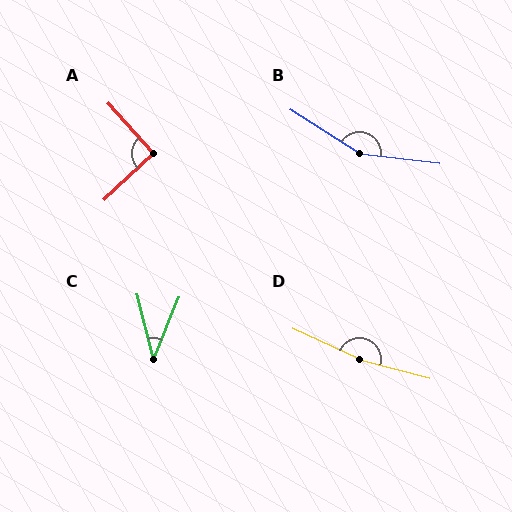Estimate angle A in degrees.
Approximately 91 degrees.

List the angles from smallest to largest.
C (37°), A (91°), B (155°), D (170°).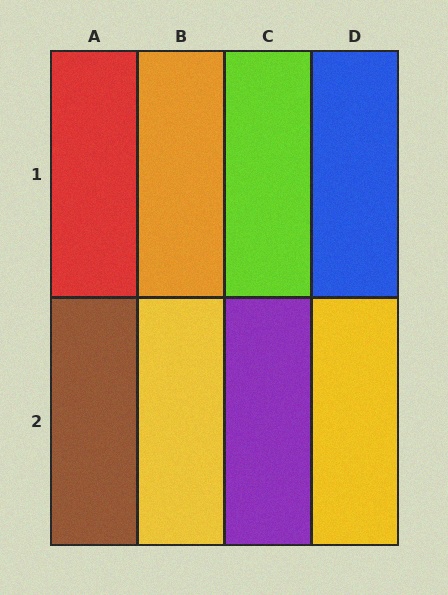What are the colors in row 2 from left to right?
Brown, yellow, purple, yellow.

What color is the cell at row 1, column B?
Orange.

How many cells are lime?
1 cell is lime.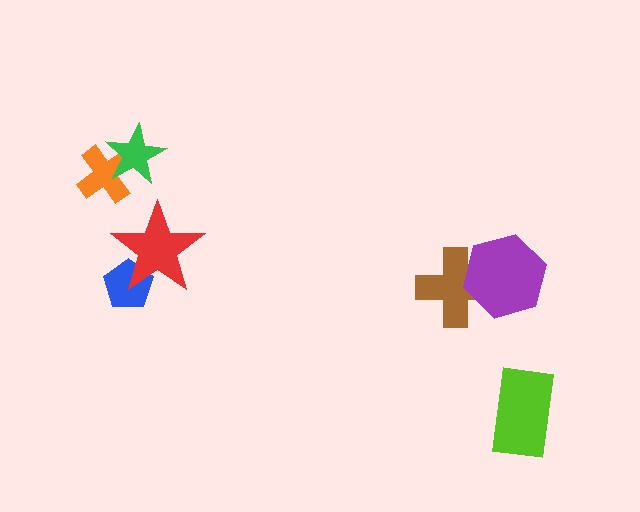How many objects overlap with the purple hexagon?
1 object overlaps with the purple hexagon.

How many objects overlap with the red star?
1 object overlaps with the red star.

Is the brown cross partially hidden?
Yes, it is partially covered by another shape.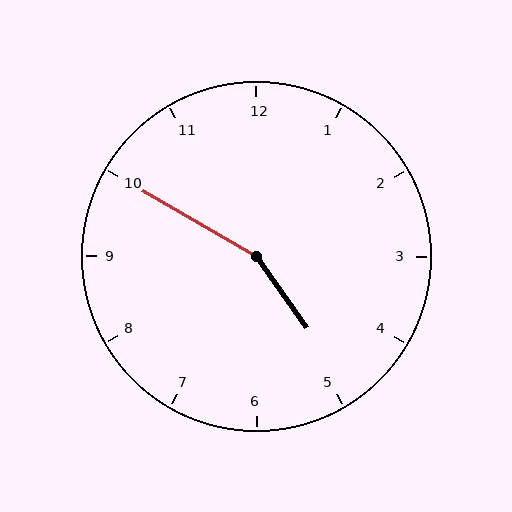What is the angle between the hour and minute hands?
Approximately 155 degrees.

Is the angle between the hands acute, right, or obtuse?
It is obtuse.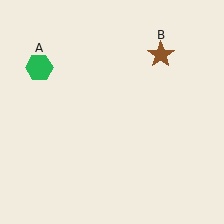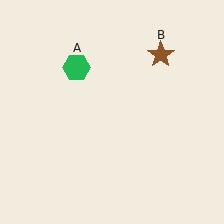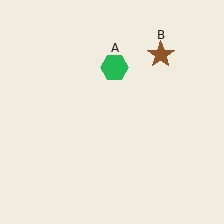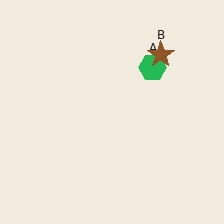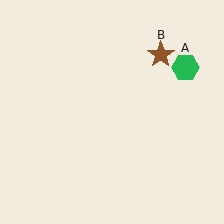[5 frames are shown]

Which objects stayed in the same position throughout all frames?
Brown star (object B) remained stationary.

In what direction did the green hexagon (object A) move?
The green hexagon (object A) moved right.